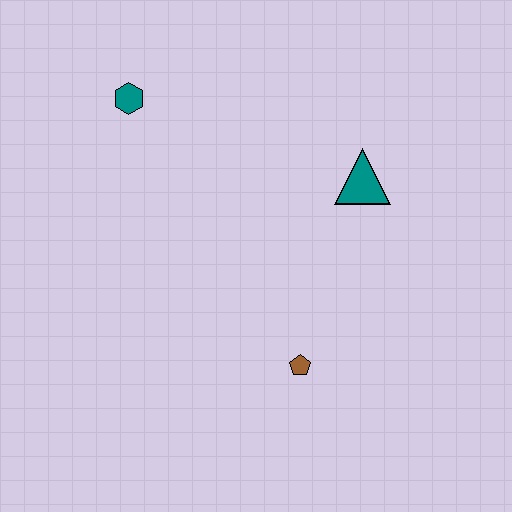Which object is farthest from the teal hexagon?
The brown pentagon is farthest from the teal hexagon.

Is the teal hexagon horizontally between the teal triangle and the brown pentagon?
No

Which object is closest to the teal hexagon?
The teal triangle is closest to the teal hexagon.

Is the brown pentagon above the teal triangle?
No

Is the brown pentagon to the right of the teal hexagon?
Yes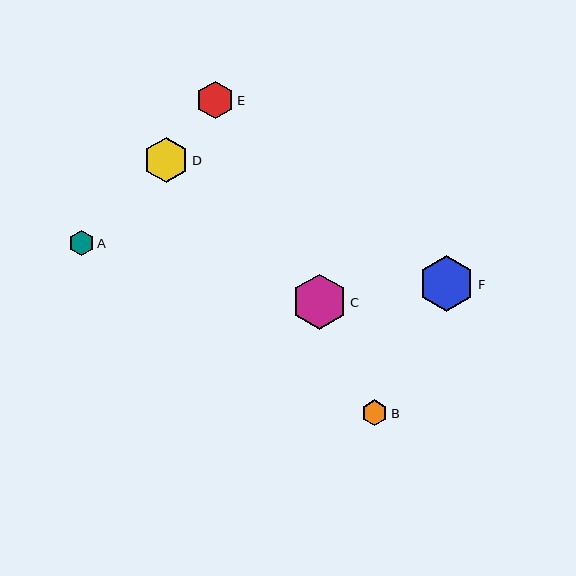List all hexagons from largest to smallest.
From largest to smallest: F, C, D, E, B, A.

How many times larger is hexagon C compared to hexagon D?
Hexagon C is approximately 1.2 times the size of hexagon D.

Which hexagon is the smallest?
Hexagon A is the smallest with a size of approximately 25 pixels.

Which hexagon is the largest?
Hexagon F is the largest with a size of approximately 56 pixels.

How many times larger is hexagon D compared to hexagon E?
Hexagon D is approximately 1.2 times the size of hexagon E.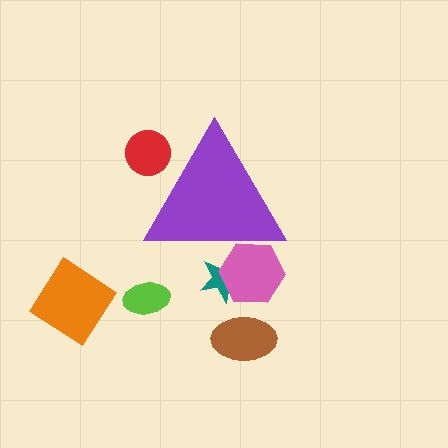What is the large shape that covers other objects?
A purple triangle.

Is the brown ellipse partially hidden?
No, the brown ellipse is fully visible.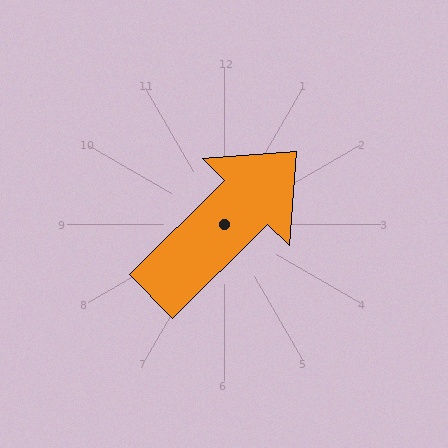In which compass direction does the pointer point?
Northeast.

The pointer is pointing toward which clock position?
Roughly 2 o'clock.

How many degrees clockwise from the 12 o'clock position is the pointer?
Approximately 45 degrees.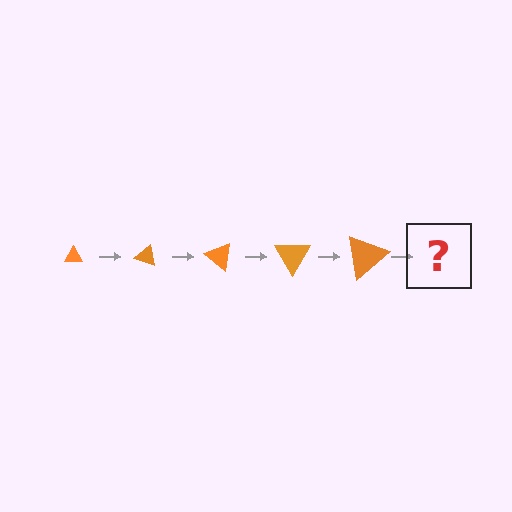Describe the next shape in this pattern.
It should be a triangle, larger than the previous one and rotated 100 degrees from the start.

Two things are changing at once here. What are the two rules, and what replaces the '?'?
The two rules are that the triangle grows larger each step and it rotates 20 degrees each step. The '?' should be a triangle, larger than the previous one and rotated 100 degrees from the start.